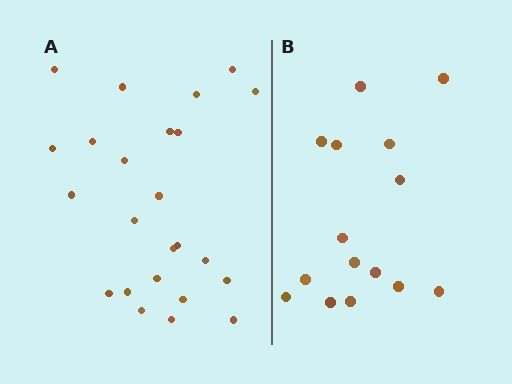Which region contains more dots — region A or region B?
Region A (the left region) has more dots.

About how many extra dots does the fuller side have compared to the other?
Region A has roughly 8 or so more dots than region B.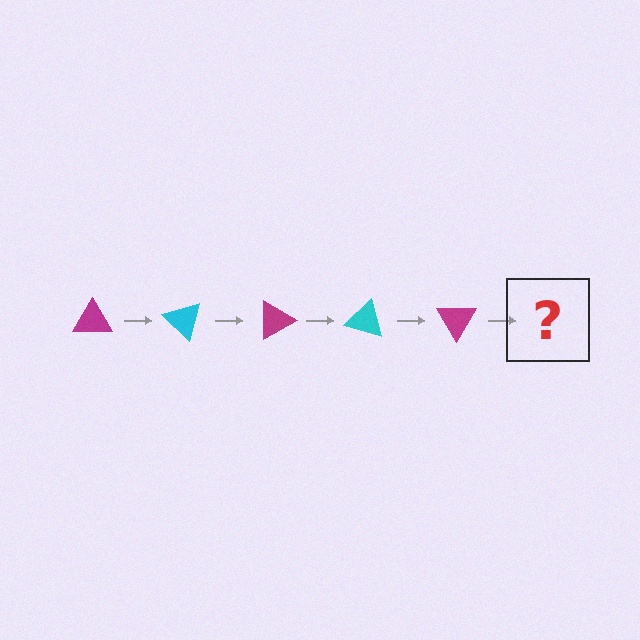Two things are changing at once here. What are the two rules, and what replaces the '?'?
The two rules are that it rotates 45 degrees each step and the color cycles through magenta and cyan. The '?' should be a cyan triangle, rotated 225 degrees from the start.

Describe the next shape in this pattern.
It should be a cyan triangle, rotated 225 degrees from the start.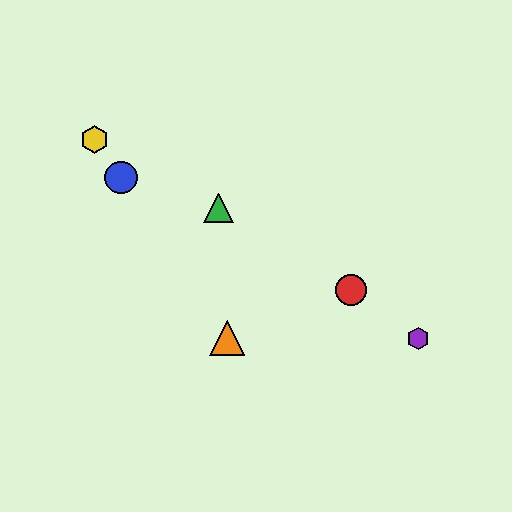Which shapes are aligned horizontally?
The purple hexagon, the orange triangle are aligned horizontally.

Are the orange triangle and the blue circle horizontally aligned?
No, the orange triangle is at y≈338 and the blue circle is at y≈177.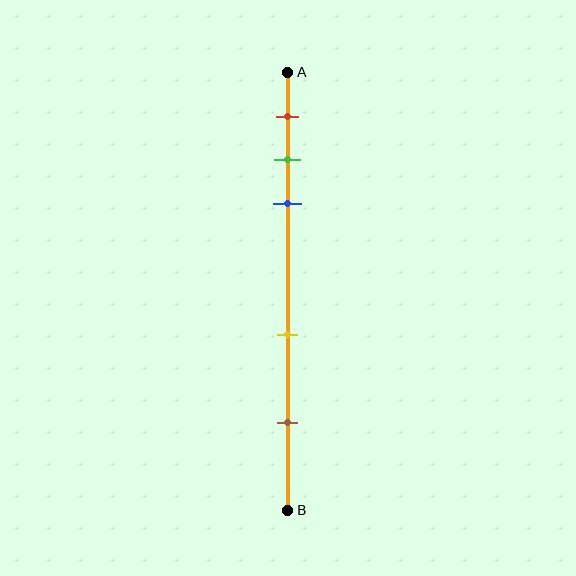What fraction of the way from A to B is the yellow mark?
The yellow mark is approximately 60% (0.6) of the way from A to B.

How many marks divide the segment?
There are 5 marks dividing the segment.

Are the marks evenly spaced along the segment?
No, the marks are not evenly spaced.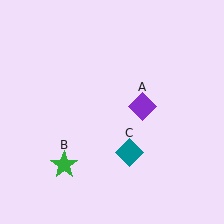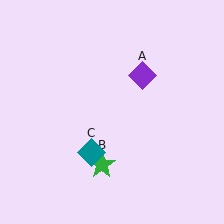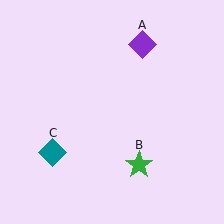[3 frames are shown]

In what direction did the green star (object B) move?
The green star (object B) moved right.